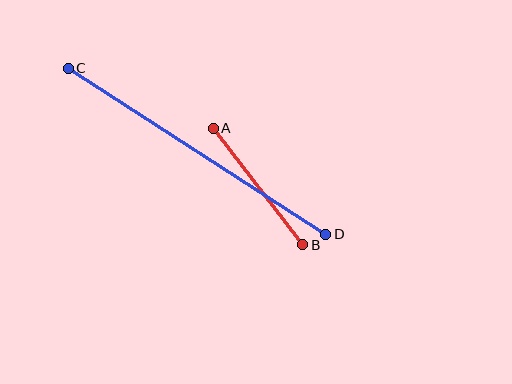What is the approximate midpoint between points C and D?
The midpoint is at approximately (197, 151) pixels.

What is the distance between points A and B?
The distance is approximately 147 pixels.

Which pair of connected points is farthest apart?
Points C and D are farthest apart.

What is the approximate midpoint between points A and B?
The midpoint is at approximately (258, 187) pixels.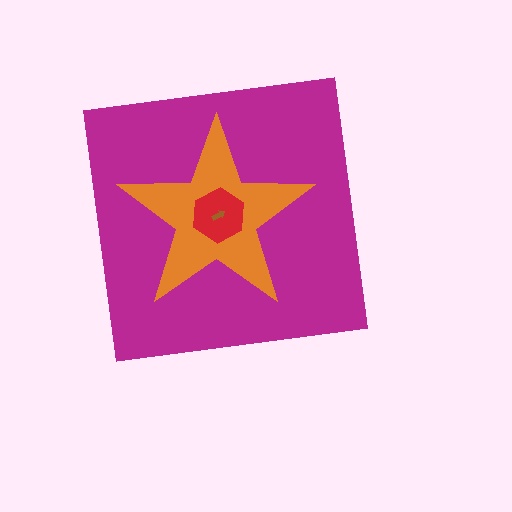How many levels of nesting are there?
4.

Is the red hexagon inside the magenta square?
Yes.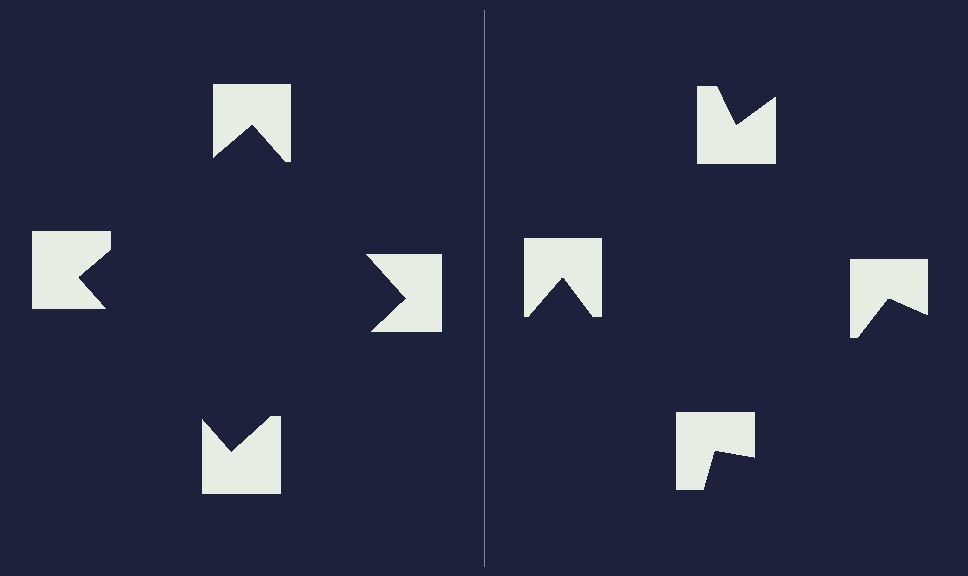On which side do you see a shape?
An illusory square appears on the left side. On the right side the wedge cuts are rotated, so no coherent shape forms.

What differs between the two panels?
The notched squares are positioned identically on both sides; only the wedge orientations differ. On the left they align to a square; on the right they are misaligned.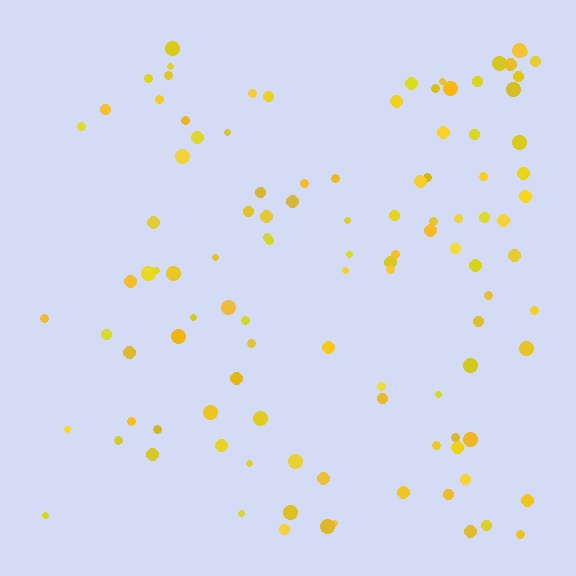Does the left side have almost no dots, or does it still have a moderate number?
Still a moderate number, just noticeably fewer than the right.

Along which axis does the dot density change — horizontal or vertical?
Horizontal.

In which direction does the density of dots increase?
From left to right, with the right side densest.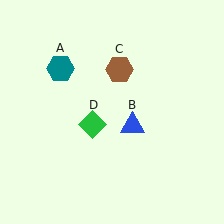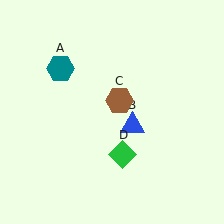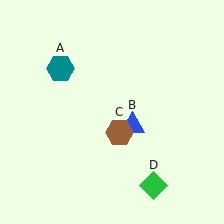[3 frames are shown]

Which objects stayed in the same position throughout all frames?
Teal hexagon (object A) and blue triangle (object B) remained stationary.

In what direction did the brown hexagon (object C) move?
The brown hexagon (object C) moved down.